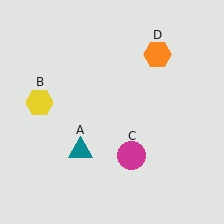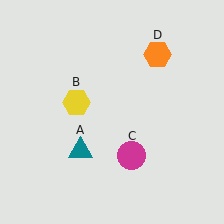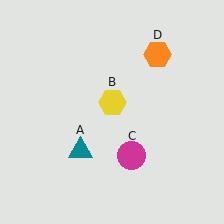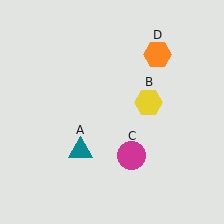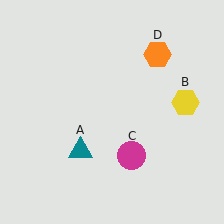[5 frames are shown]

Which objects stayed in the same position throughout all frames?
Teal triangle (object A) and magenta circle (object C) and orange hexagon (object D) remained stationary.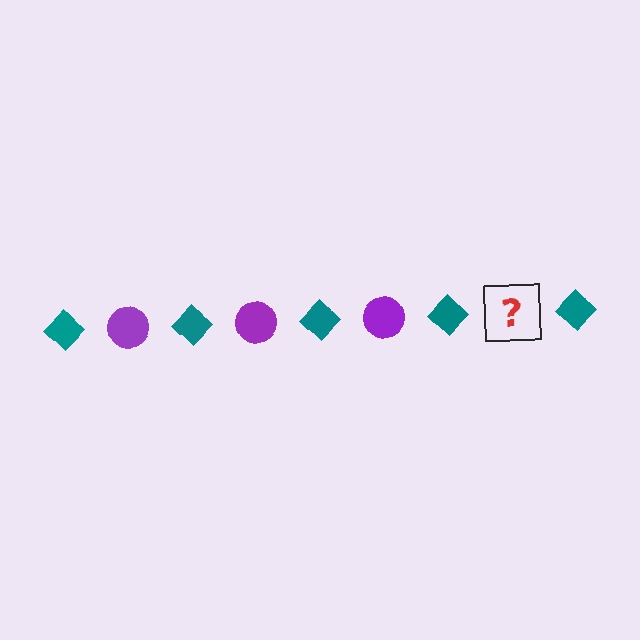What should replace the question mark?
The question mark should be replaced with a purple circle.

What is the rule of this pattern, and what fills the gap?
The rule is that the pattern alternates between teal diamond and purple circle. The gap should be filled with a purple circle.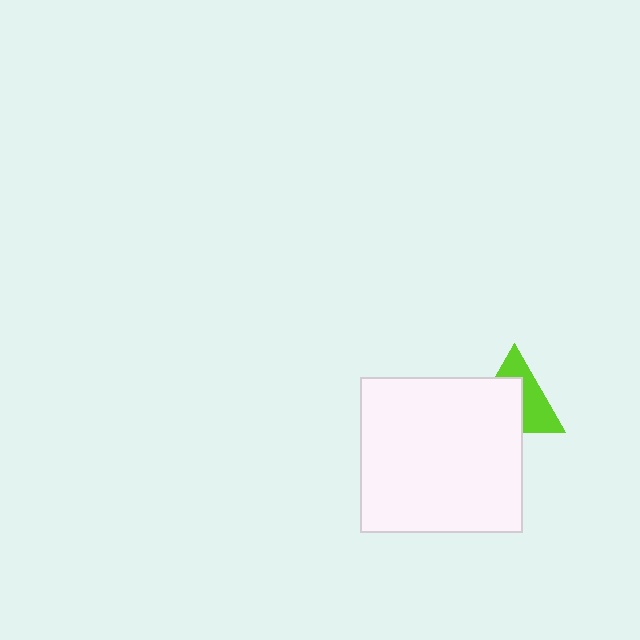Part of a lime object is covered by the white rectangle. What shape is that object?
It is a triangle.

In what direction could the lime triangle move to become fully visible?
The lime triangle could move toward the upper-right. That would shift it out from behind the white rectangle entirely.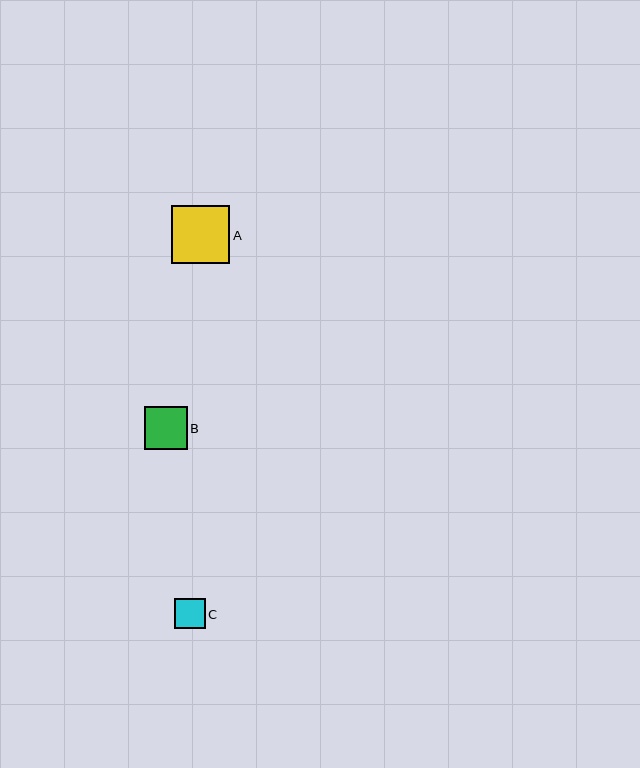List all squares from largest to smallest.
From largest to smallest: A, B, C.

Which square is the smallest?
Square C is the smallest with a size of approximately 31 pixels.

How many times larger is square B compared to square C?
Square B is approximately 1.4 times the size of square C.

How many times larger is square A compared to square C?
Square A is approximately 1.9 times the size of square C.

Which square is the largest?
Square A is the largest with a size of approximately 58 pixels.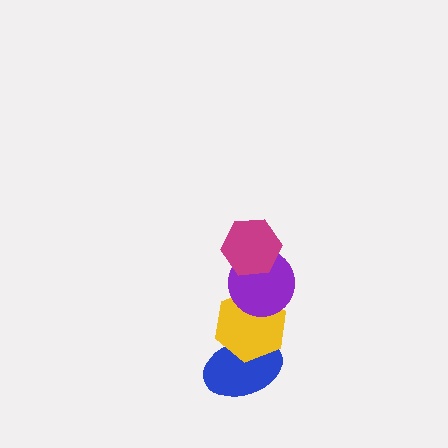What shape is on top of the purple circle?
The magenta hexagon is on top of the purple circle.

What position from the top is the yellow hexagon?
The yellow hexagon is 3rd from the top.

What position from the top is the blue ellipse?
The blue ellipse is 4th from the top.